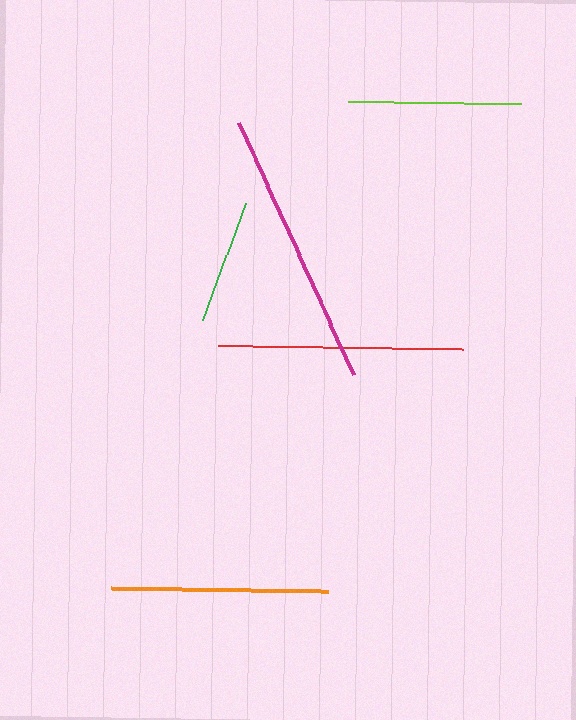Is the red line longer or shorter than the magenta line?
The magenta line is longer than the red line.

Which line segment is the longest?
The magenta line is the longest at approximately 277 pixels.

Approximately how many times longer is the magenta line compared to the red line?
The magenta line is approximately 1.1 times the length of the red line.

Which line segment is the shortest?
The green line is the shortest at approximately 125 pixels.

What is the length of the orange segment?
The orange segment is approximately 217 pixels long.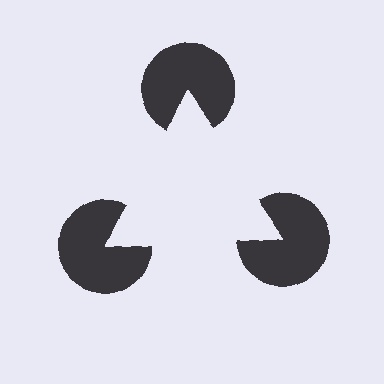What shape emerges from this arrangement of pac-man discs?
An illusory triangle — its edges are inferred from the aligned wedge cuts in the pac-man discs, not physically drawn.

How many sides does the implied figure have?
3 sides.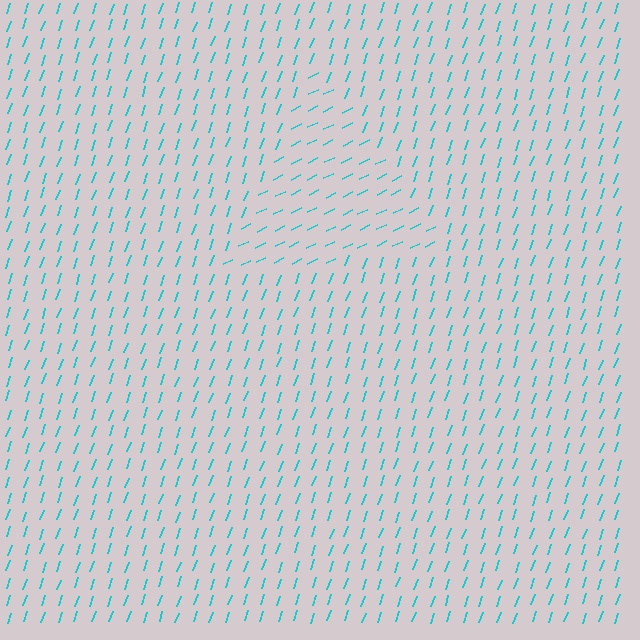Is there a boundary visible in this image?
Yes, there is a texture boundary formed by a change in line orientation.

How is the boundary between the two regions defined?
The boundary is defined purely by a change in line orientation (approximately 45 degrees difference). All lines are the same color and thickness.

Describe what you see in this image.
The image is filled with small cyan line segments. A triangle region in the image has lines oriented differently from the surrounding lines, creating a visible texture boundary.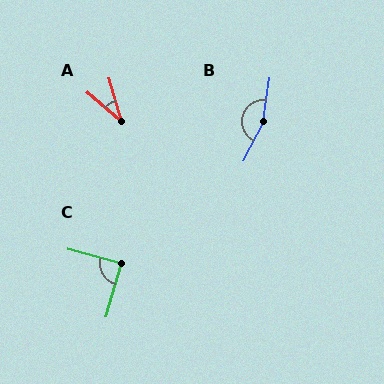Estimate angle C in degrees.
Approximately 89 degrees.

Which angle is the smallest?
A, at approximately 34 degrees.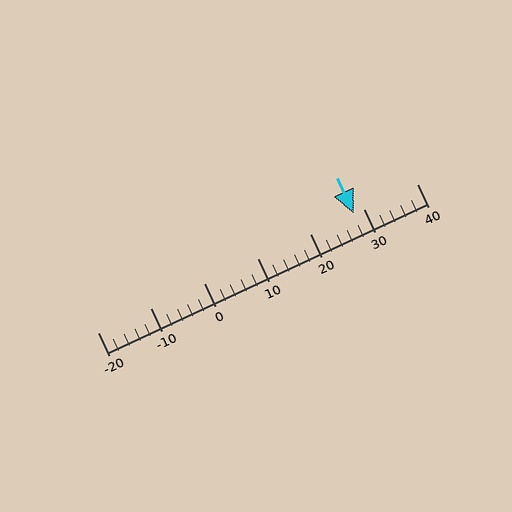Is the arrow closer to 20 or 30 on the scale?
The arrow is closer to 30.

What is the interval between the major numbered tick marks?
The major tick marks are spaced 10 units apart.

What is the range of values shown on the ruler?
The ruler shows values from -20 to 40.